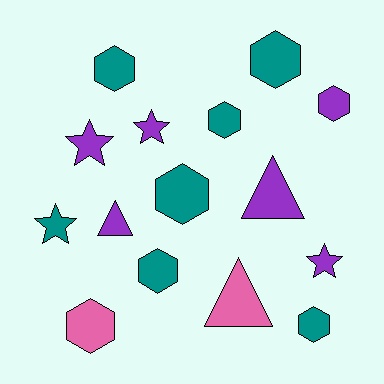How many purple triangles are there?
There are 2 purple triangles.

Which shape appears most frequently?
Hexagon, with 8 objects.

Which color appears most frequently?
Teal, with 7 objects.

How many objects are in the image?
There are 15 objects.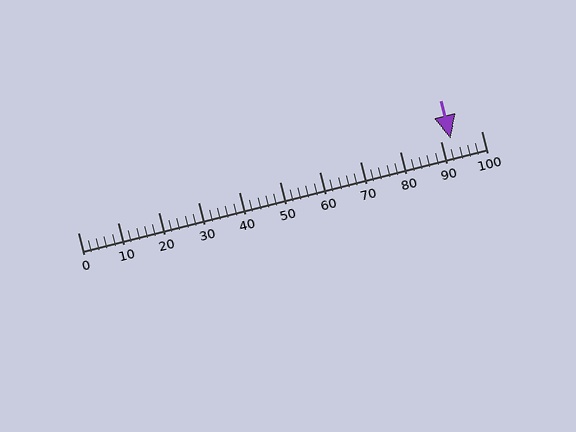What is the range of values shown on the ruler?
The ruler shows values from 0 to 100.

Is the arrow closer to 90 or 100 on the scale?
The arrow is closer to 90.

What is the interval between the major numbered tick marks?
The major tick marks are spaced 10 units apart.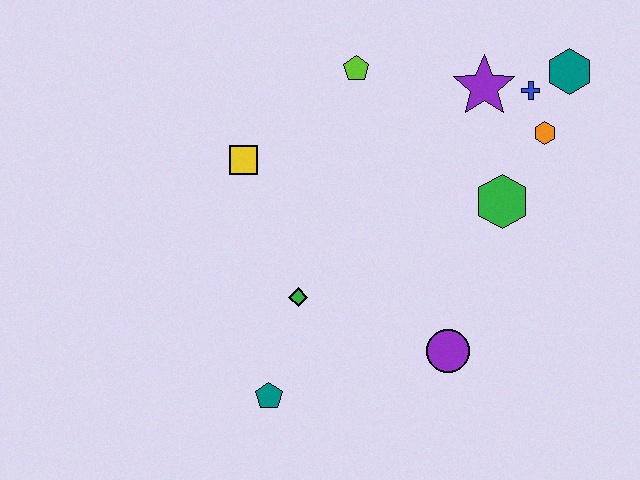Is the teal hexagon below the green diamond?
No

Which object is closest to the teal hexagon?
The blue cross is closest to the teal hexagon.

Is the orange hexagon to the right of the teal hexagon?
No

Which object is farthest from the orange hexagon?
The teal pentagon is farthest from the orange hexagon.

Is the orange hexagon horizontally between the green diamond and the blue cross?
No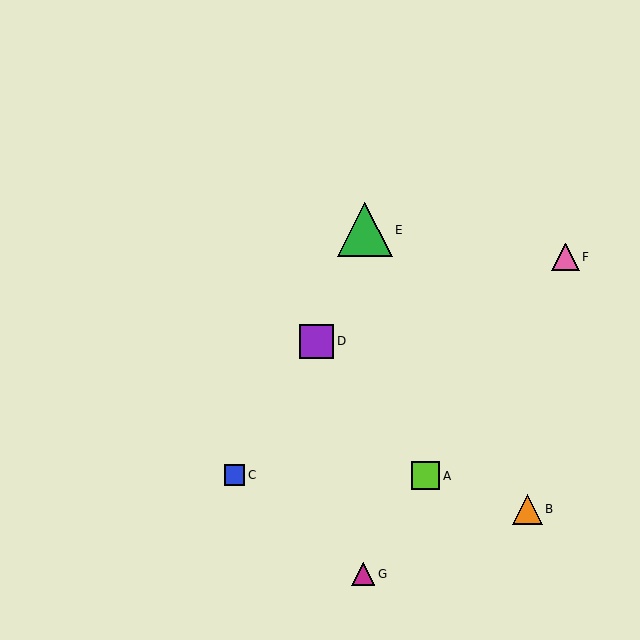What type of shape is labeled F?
Shape F is a pink triangle.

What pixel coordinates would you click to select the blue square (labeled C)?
Click at (234, 475) to select the blue square C.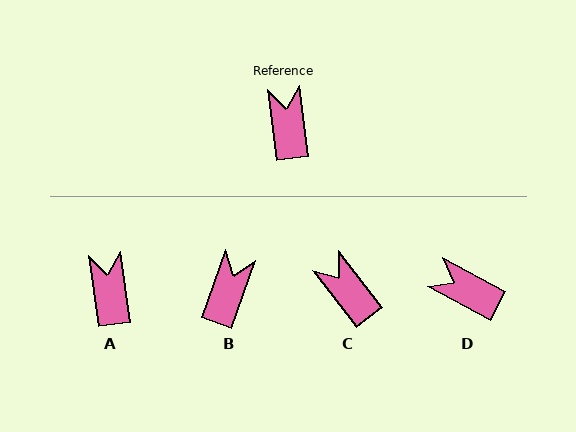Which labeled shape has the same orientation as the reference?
A.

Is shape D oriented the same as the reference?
No, it is off by about 54 degrees.